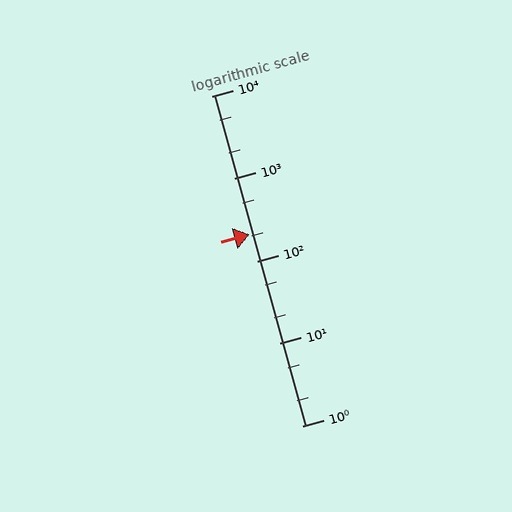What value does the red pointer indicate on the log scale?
The pointer indicates approximately 210.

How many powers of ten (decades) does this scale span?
The scale spans 4 decades, from 1 to 10000.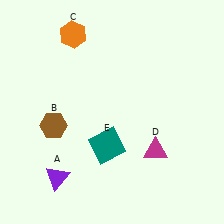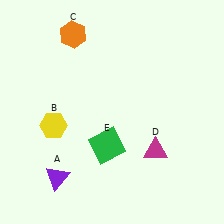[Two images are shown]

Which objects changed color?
B changed from brown to yellow. E changed from teal to green.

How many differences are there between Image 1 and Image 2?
There are 2 differences between the two images.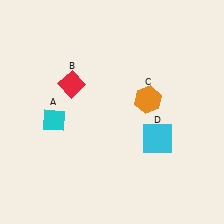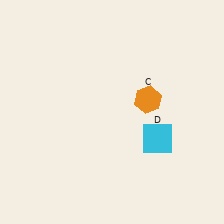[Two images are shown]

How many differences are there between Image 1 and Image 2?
There are 2 differences between the two images.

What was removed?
The cyan diamond (A), the red diamond (B) were removed in Image 2.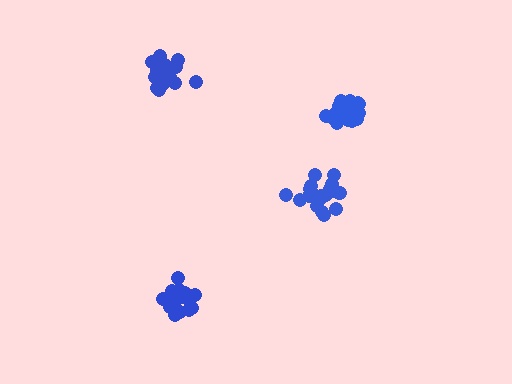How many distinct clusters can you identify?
There are 4 distinct clusters.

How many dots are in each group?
Group 1: 21 dots, Group 2: 16 dots, Group 3: 20 dots, Group 4: 18 dots (75 total).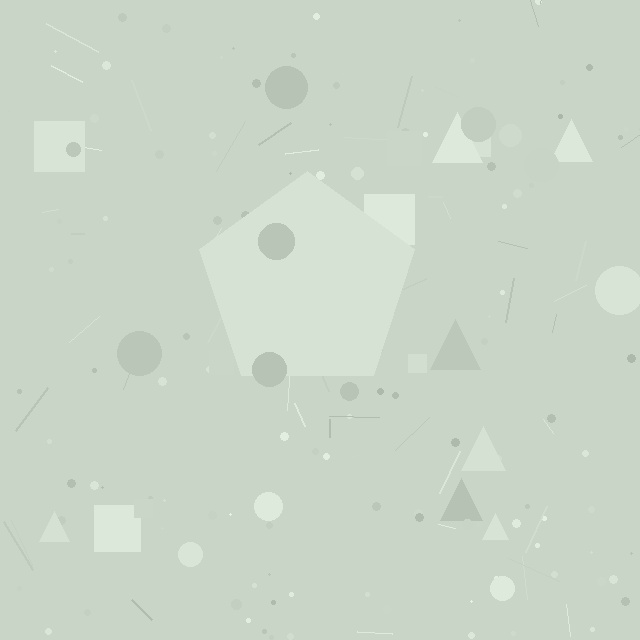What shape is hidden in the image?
A pentagon is hidden in the image.